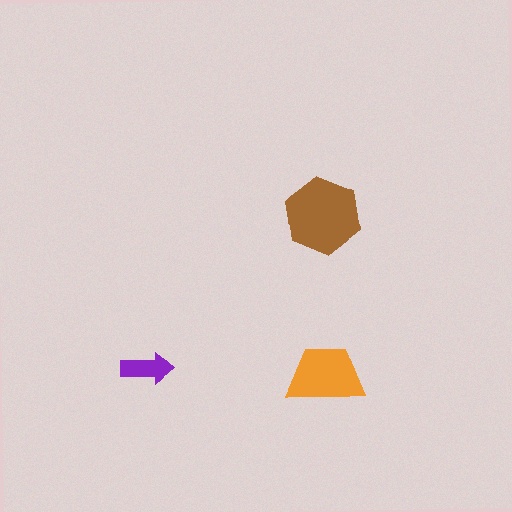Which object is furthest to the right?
The orange trapezoid is rightmost.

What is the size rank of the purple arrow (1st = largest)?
3rd.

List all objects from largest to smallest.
The brown hexagon, the orange trapezoid, the purple arrow.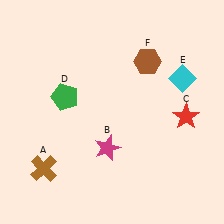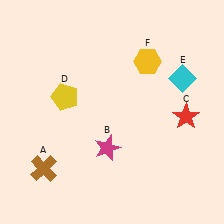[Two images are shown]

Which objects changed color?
D changed from green to yellow. F changed from brown to yellow.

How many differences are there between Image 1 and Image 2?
There are 2 differences between the two images.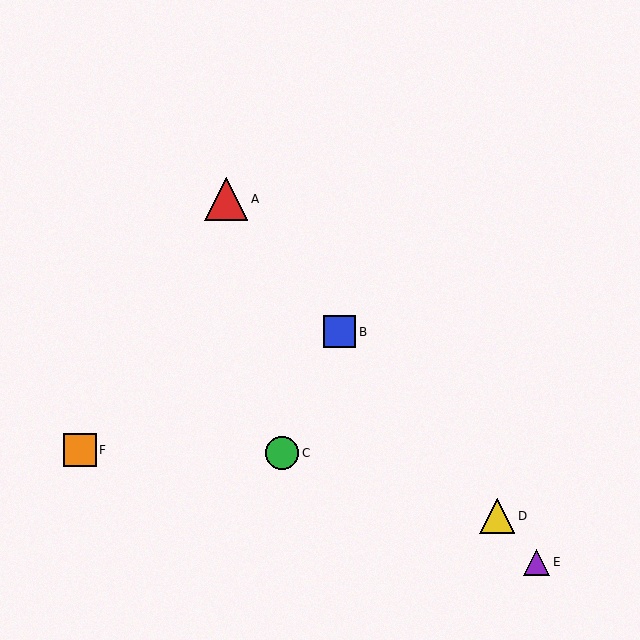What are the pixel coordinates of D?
Object D is at (497, 516).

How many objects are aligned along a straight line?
4 objects (A, B, D, E) are aligned along a straight line.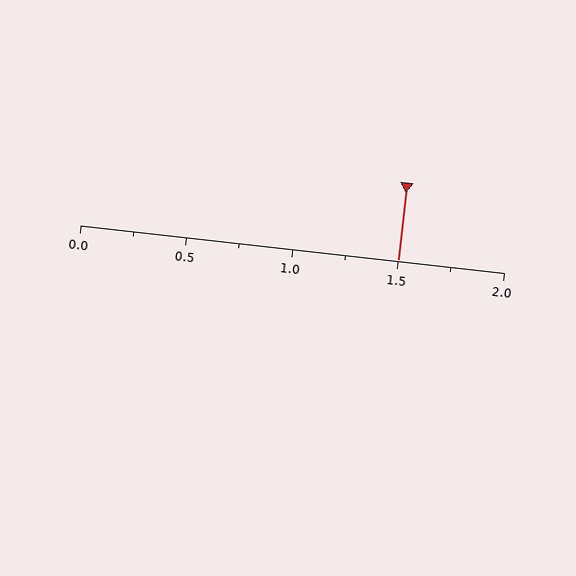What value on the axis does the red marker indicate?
The marker indicates approximately 1.5.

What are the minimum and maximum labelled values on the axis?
The axis runs from 0.0 to 2.0.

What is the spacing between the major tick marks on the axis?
The major ticks are spaced 0.5 apart.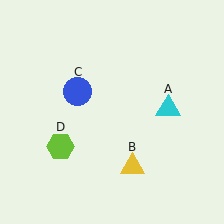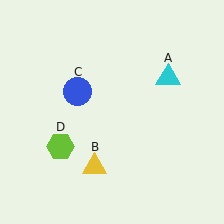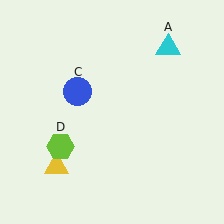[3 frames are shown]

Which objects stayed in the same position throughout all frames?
Blue circle (object C) and lime hexagon (object D) remained stationary.